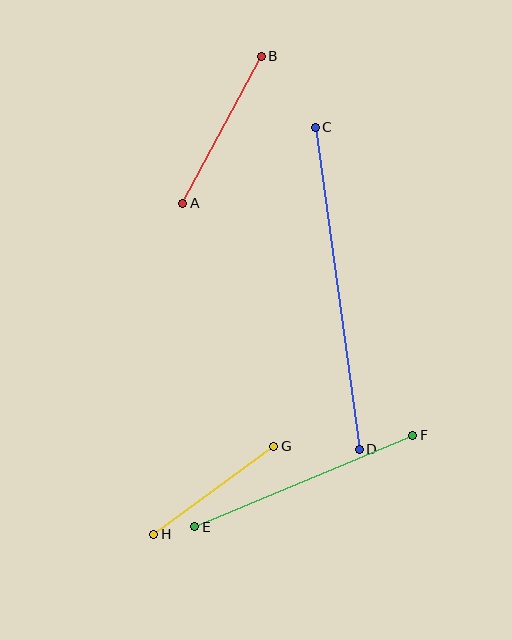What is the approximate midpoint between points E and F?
The midpoint is at approximately (304, 481) pixels.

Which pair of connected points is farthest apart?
Points C and D are farthest apart.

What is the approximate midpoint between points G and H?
The midpoint is at approximately (214, 490) pixels.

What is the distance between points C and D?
The distance is approximately 325 pixels.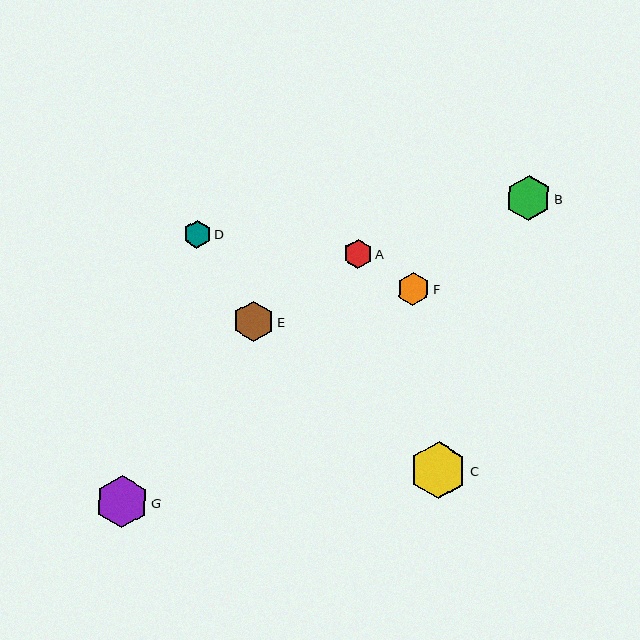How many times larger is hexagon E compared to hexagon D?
Hexagon E is approximately 1.4 times the size of hexagon D.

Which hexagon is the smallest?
Hexagon D is the smallest with a size of approximately 28 pixels.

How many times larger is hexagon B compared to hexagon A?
Hexagon B is approximately 1.6 times the size of hexagon A.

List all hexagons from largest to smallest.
From largest to smallest: C, G, B, E, F, A, D.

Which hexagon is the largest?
Hexagon C is the largest with a size of approximately 57 pixels.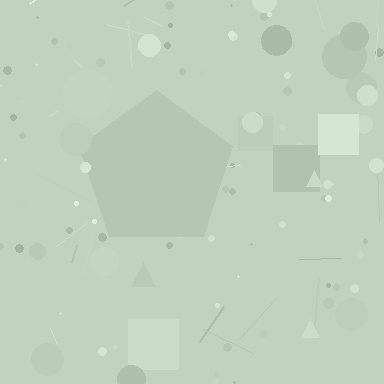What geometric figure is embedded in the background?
A pentagon is embedded in the background.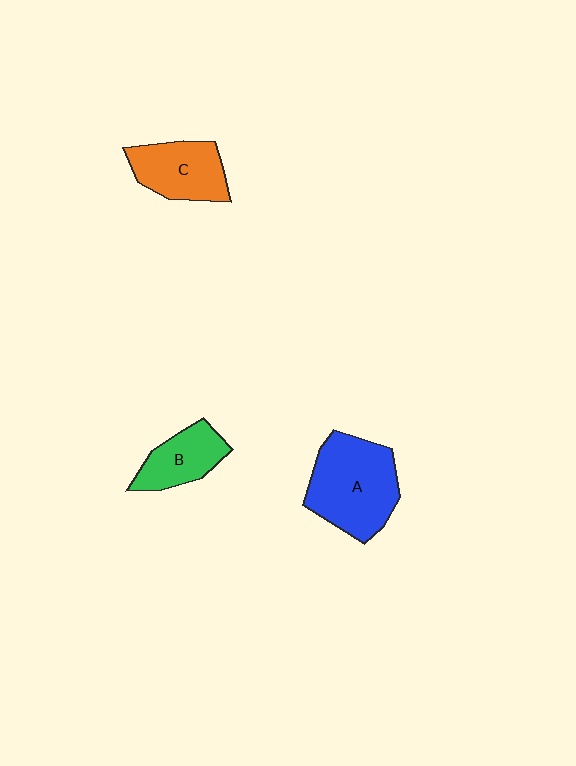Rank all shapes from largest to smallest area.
From largest to smallest: A (blue), C (orange), B (green).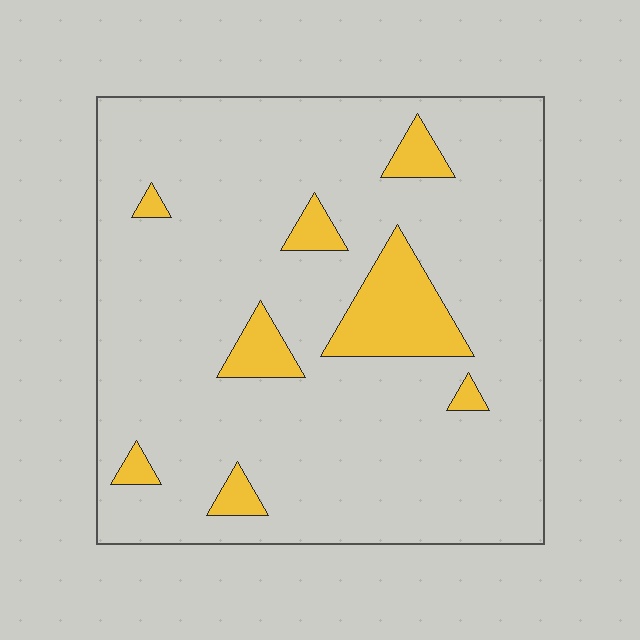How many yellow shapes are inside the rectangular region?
8.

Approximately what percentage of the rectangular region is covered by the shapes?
Approximately 10%.